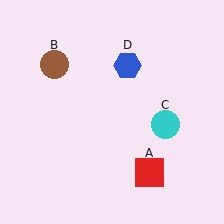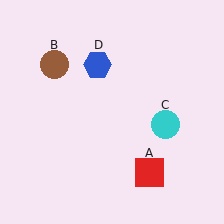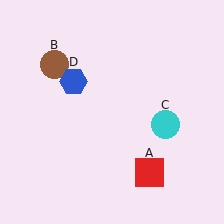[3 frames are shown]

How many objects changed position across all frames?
1 object changed position: blue hexagon (object D).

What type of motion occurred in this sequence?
The blue hexagon (object D) rotated counterclockwise around the center of the scene.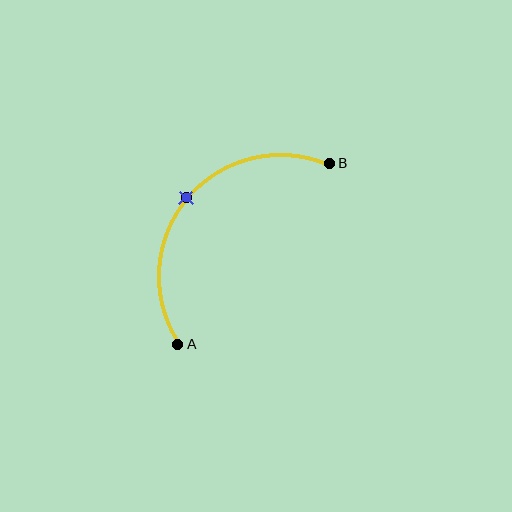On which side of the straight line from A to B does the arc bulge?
The arc bulges above and to the left of the straight line connecting A and B.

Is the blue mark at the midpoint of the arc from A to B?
Yes. The blue mark lies on the arc at equal arc-length from both A and B — it is the arc midpoint.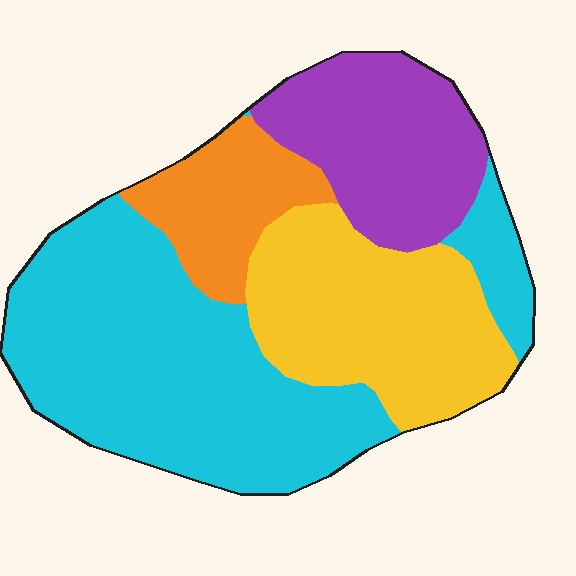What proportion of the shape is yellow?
Yellow takes up between a sixth and a third of the shape.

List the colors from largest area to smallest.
From largest to smallest: cyan, yellow, purple, orange.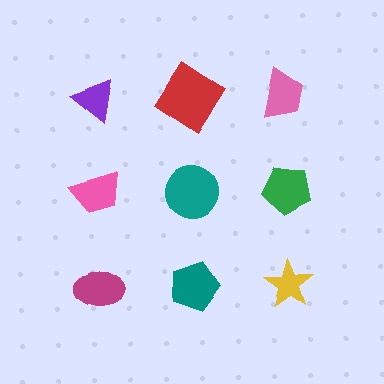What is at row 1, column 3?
A pink trapezoid.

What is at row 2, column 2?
A teal circle.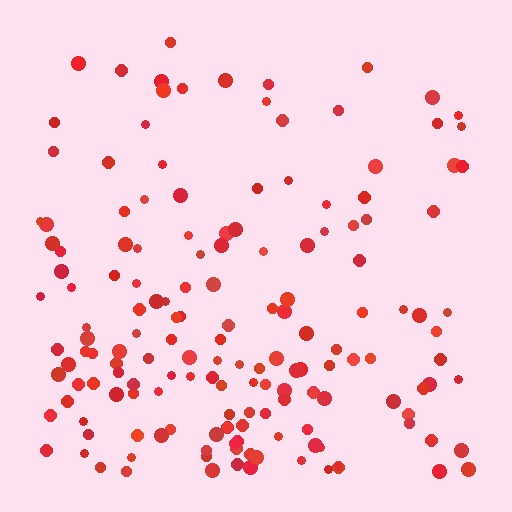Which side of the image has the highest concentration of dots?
The bottom.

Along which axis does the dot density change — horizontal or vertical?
Vertical.